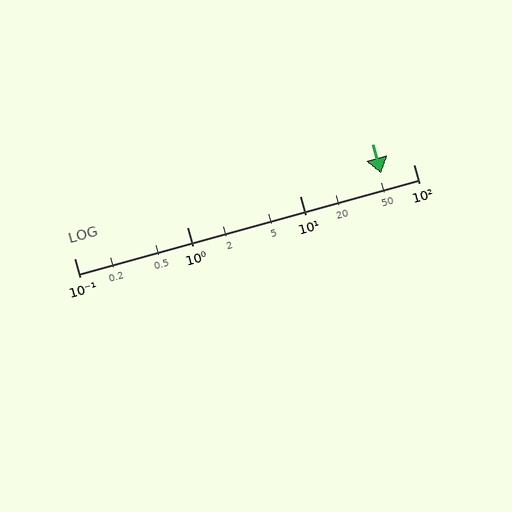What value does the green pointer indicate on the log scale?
The pointer indicates approximately 52.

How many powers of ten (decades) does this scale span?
The scale spans 3 decades, from 0.1 to 100.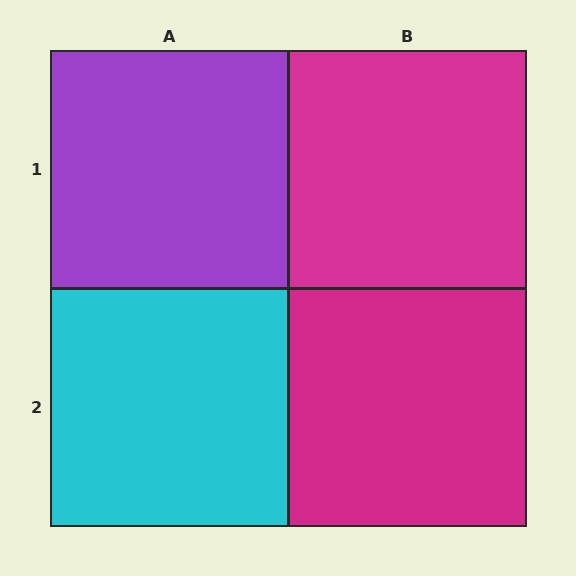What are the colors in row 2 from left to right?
Cyan, magenta.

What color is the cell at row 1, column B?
Magenta.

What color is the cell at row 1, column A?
Purple.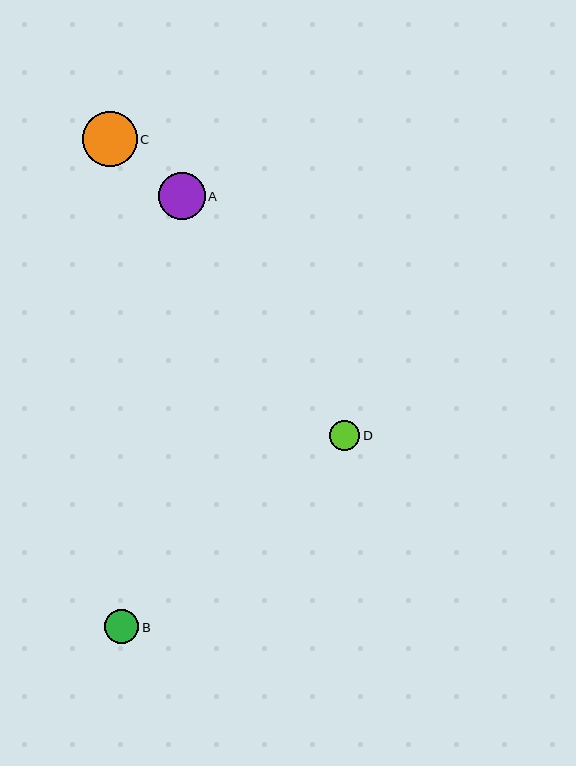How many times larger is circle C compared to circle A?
Circle C is approximately 1.2 times the size of circle A.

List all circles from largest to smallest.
From largest to smallest: C, A, B, D.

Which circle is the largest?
Circle C is the largest with a size of approximately 55 pixels.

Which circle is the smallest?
Circle D is the smallest with a size of approximately 30 pixels.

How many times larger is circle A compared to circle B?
Circle A is approximately 1.4 times the size of circle B.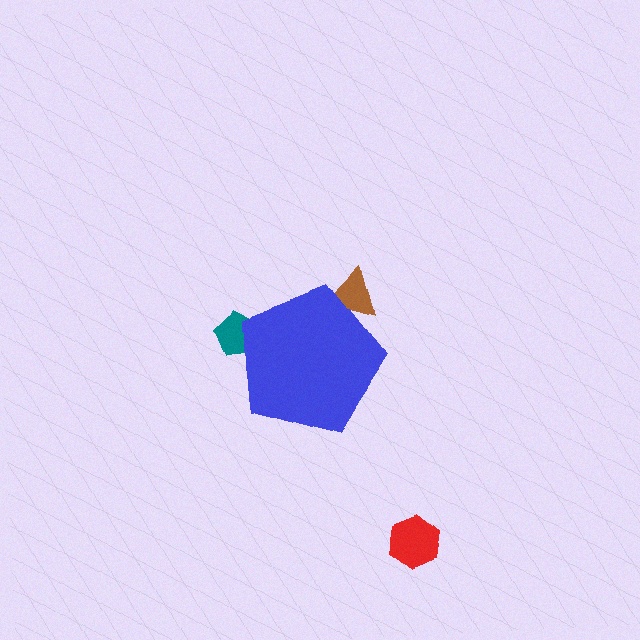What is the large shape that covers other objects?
A blue pentagon.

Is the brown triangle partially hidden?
Yes, the brown triangle is partially hidden behind the blue pentagon.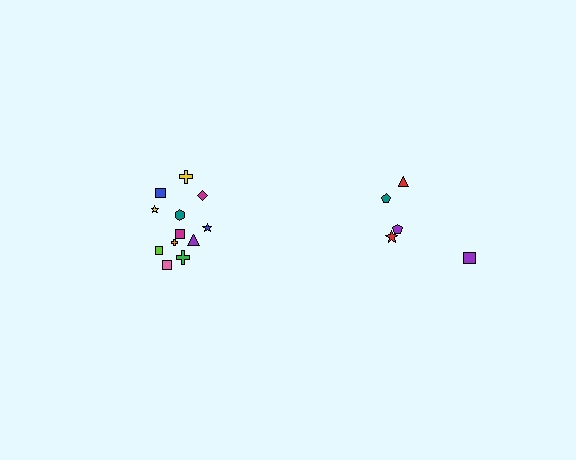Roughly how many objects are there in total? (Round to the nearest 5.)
Roughly 15 objects in total.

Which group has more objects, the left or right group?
The left group.